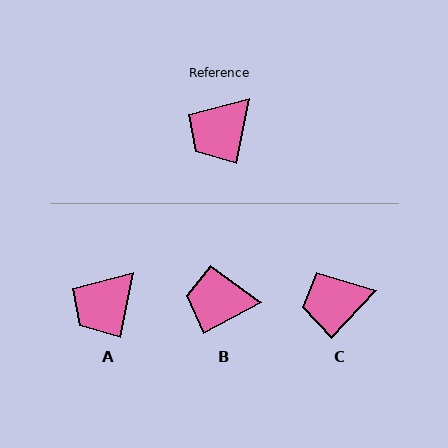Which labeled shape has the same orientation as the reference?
A.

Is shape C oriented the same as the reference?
No, it is off by about 31 degrees.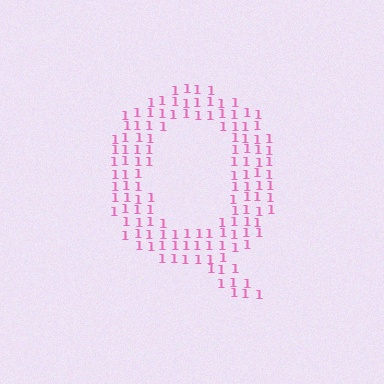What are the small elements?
The small elements are digit 1's.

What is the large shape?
The large shape is the letter Q.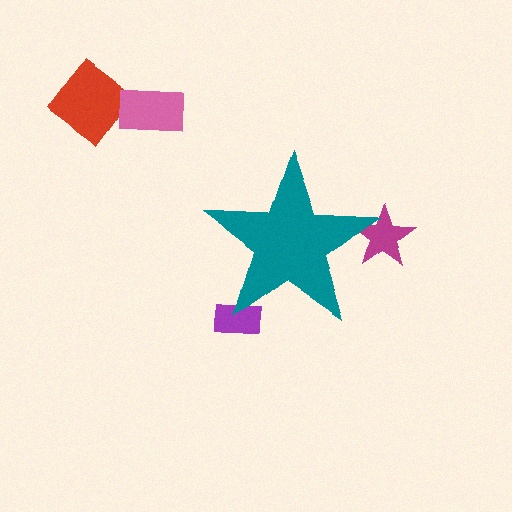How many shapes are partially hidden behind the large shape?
2 shapes are partially hidden.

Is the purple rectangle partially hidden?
Yes, the purple rectangle is partially hidden behind the teal star.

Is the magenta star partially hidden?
Yes, the magenta star is partially hidden behind the teal star.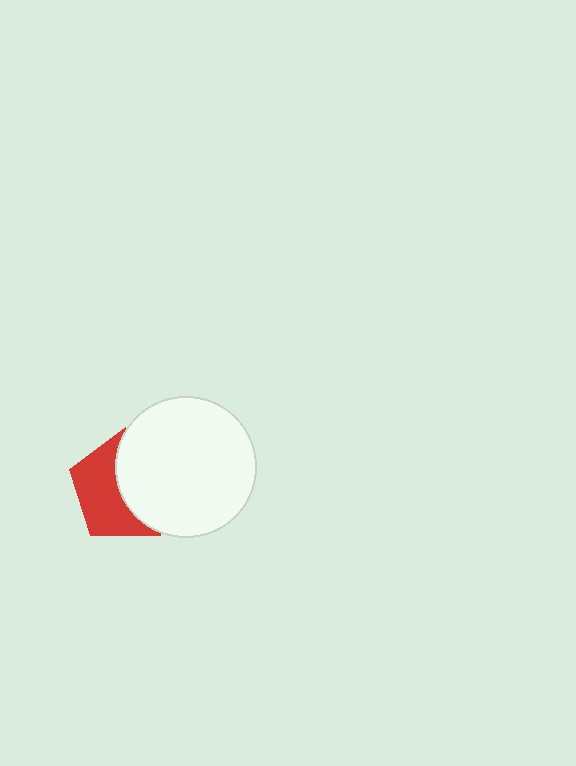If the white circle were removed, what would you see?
You would see the complete red pentagon.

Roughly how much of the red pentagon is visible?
About half of it is visible (roughly 49%).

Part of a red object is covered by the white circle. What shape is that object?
It is a pentagon.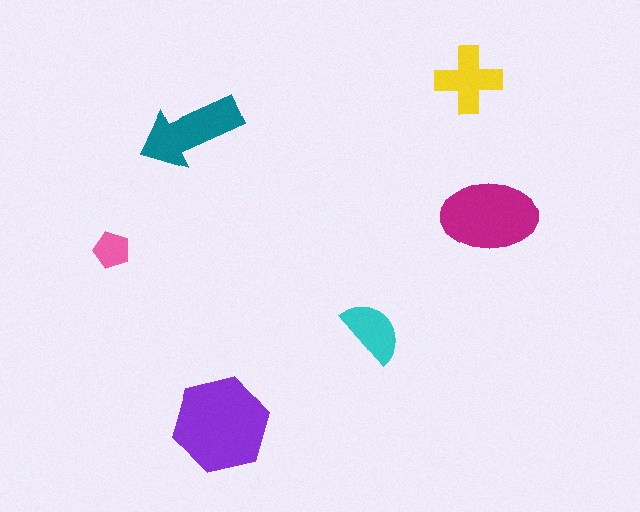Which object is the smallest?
The pink pentagon.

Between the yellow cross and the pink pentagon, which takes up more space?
The yellow cross.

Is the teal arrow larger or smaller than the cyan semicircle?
Larger.